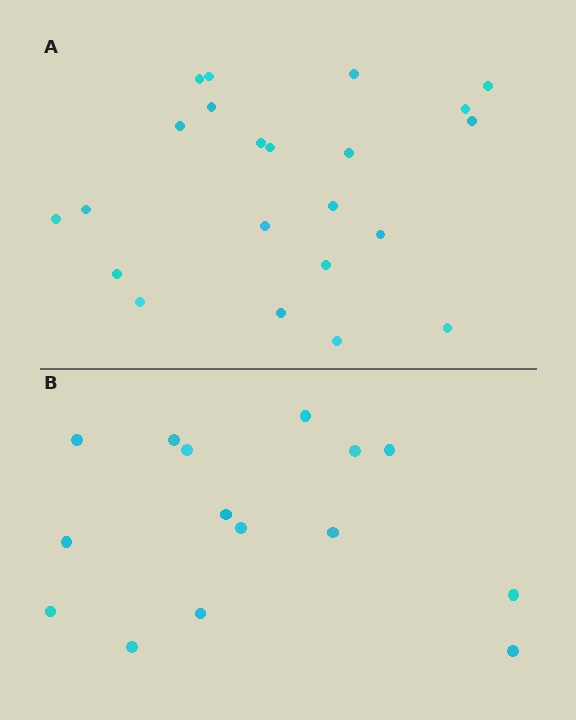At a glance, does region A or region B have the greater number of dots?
Region A (the top region) has more dots.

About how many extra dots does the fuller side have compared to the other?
Region A has roughly 8 or so more dots than region B.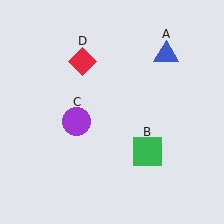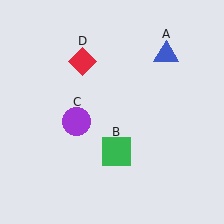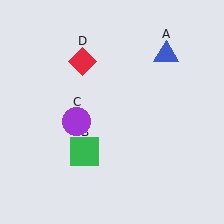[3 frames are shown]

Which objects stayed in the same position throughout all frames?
Blue triangle (object A) and purple circle (object C) and red diamond (object D) remained stationary.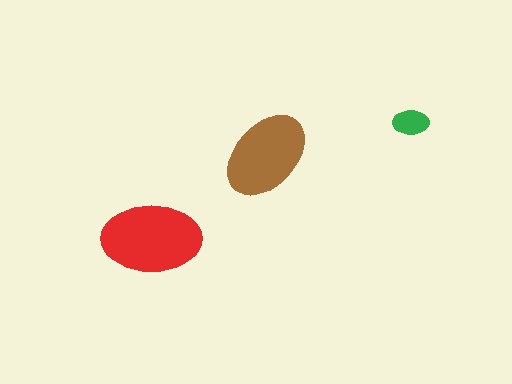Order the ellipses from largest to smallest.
the red one, the brown one, the green one.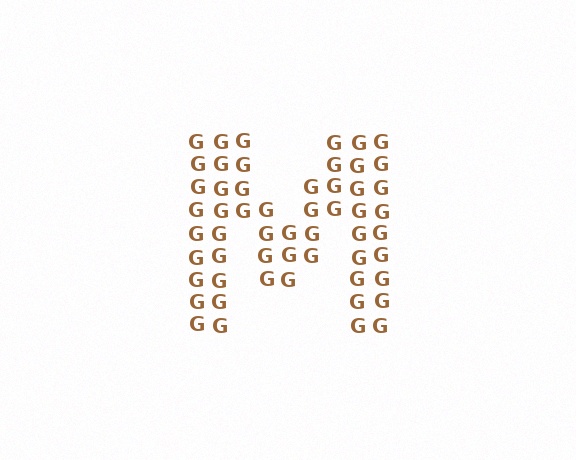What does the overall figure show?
The overall figure shows the letter M.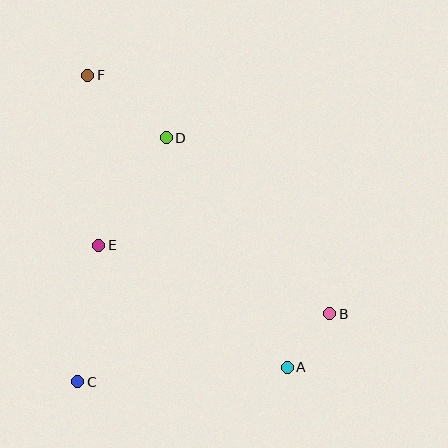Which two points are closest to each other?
Points A and B are closest to each other.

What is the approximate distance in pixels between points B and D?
The distance between B and D is approximately 240 pixels.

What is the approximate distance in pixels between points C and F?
The distance between C and F is approximately 307 pixels.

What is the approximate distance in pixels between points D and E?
The distance between D and E is approximately 127 pixels.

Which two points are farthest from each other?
Points A and F are farthest from each other.